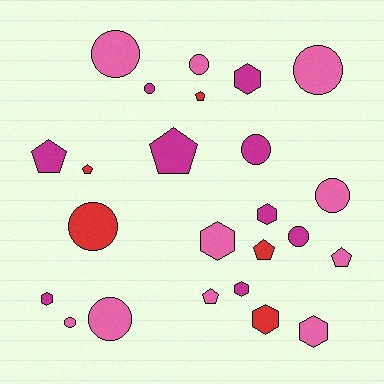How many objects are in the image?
There are 24 objects.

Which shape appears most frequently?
Circle, with 10 objects.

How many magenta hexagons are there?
There are 4 magenta hexagons.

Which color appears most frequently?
Pink, with 10 objects.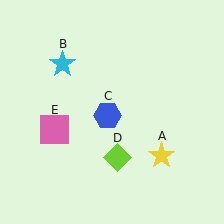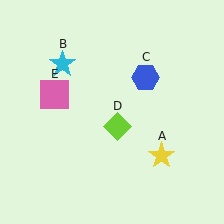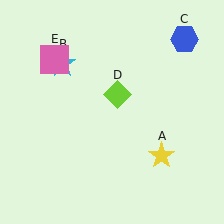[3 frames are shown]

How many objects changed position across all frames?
3 objects changed position: blue hexagon (object C), lime diamond (object D), pink square (object E).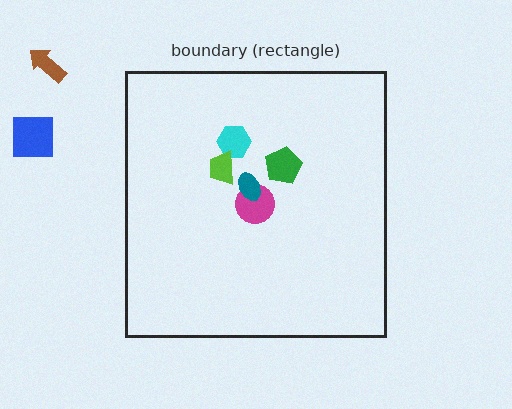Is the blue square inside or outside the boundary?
Outside.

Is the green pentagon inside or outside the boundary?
Inside.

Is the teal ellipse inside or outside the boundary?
Inside.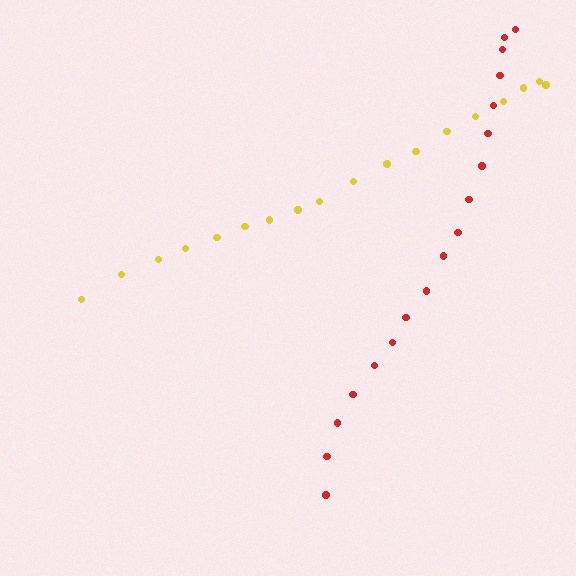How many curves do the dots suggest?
There are 2 distinct paths.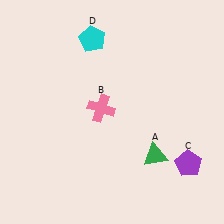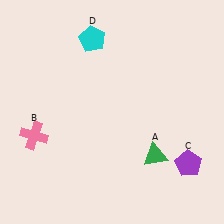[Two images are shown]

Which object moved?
The pink cross (B) moved left.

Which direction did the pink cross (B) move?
The pink cross (B) moved left.